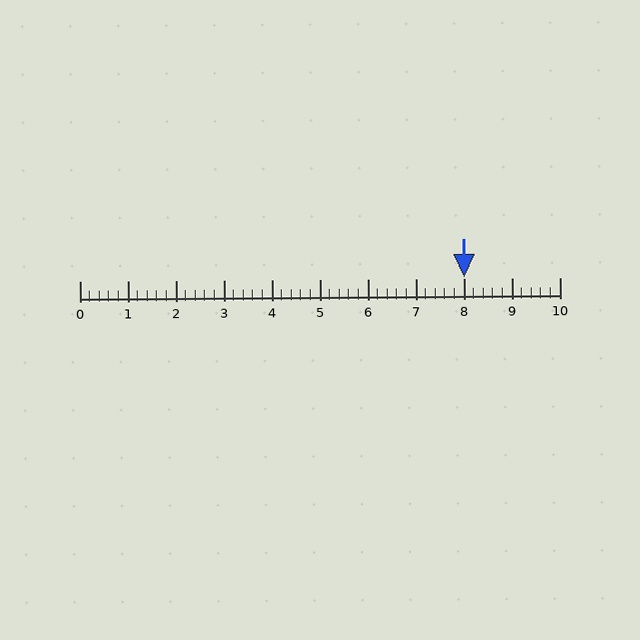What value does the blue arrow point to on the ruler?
The blue arrow points to approximately 8.0.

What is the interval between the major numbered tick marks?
The major tick marks are spaced 1 units apart.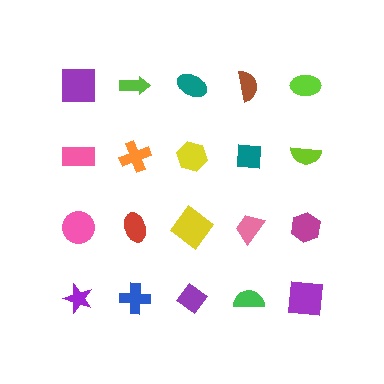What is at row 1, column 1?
A purple square.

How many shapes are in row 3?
5 shapes.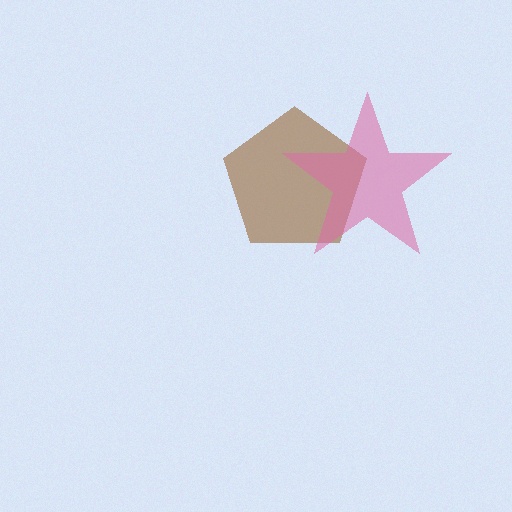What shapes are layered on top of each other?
The layered shapes are: a brown pentagon, a pink star.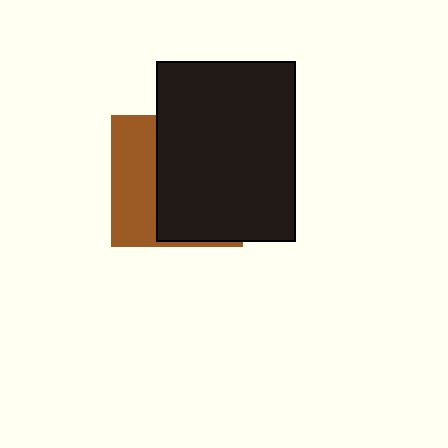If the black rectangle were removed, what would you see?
You would see the complete brown square.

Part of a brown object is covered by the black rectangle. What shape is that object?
It is a square.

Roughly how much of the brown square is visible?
A small part of it is visible (roughly 36%).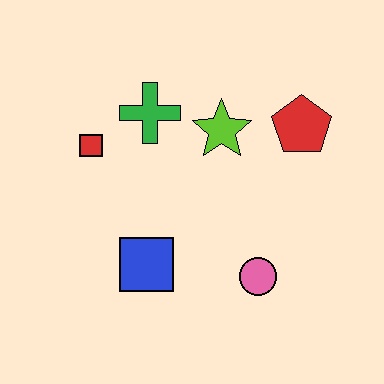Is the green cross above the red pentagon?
Yes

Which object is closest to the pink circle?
The blue square is closest to the pink circle.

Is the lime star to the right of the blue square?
Yes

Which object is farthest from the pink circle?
The red square is farthest from the pink circle.